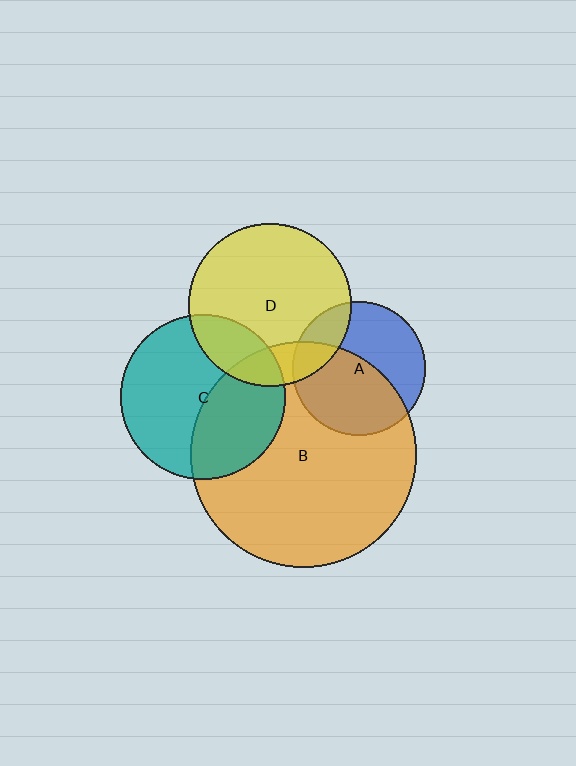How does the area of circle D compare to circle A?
Approximately 1.5 times.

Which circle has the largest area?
Circle B (orange).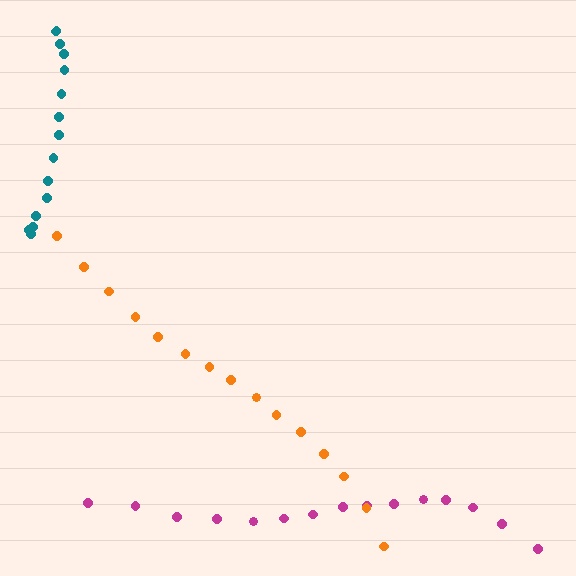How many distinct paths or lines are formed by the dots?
There are 3 distinct paths.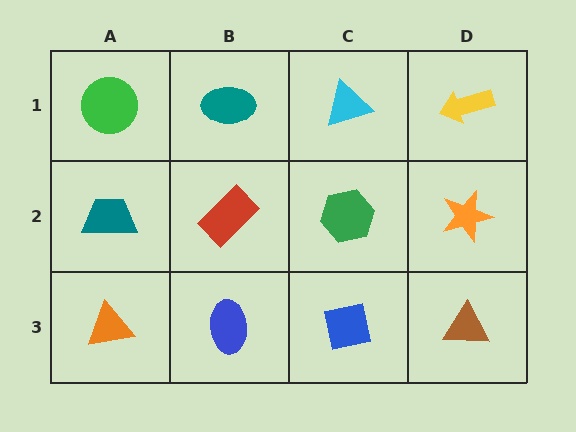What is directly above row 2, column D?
A yellow arrow.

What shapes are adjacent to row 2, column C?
A cyan triangle (row 1, column C), a blue square (row 3, column C), a red rectangle (row 2, column B), an orange star (row 2, column D).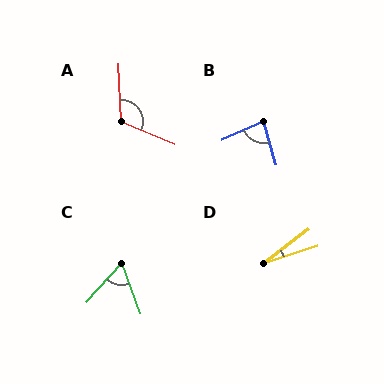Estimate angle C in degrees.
Approximately 62 degrees.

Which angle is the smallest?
D, at approximately 20 degrees.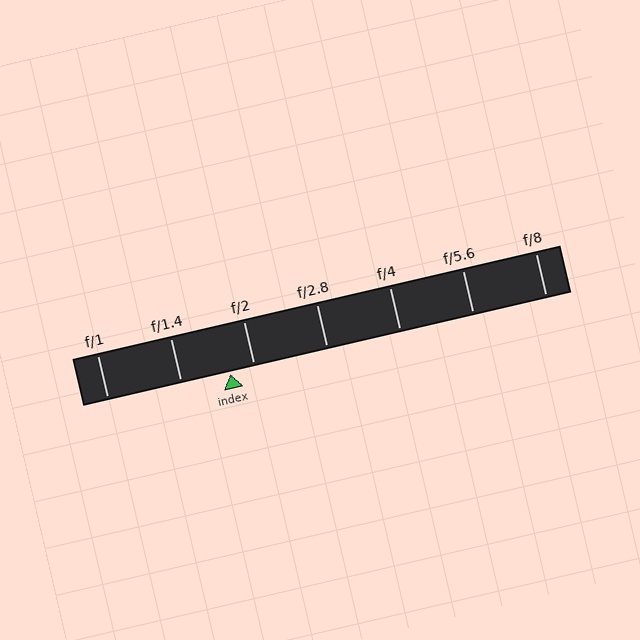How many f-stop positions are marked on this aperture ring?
There are 7 f-stop positions marked.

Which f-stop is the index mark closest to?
The index mark is closest to f/2.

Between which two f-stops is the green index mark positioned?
The index mark is between f/1.4 and f/2.